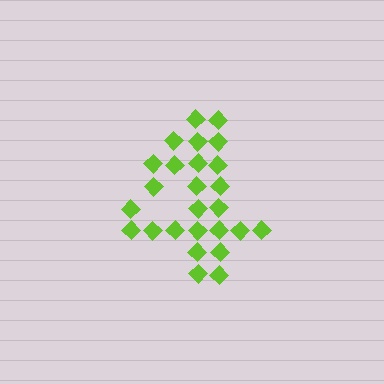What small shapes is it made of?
It is made of small diamonds.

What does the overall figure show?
The overall figure shows the digit 4.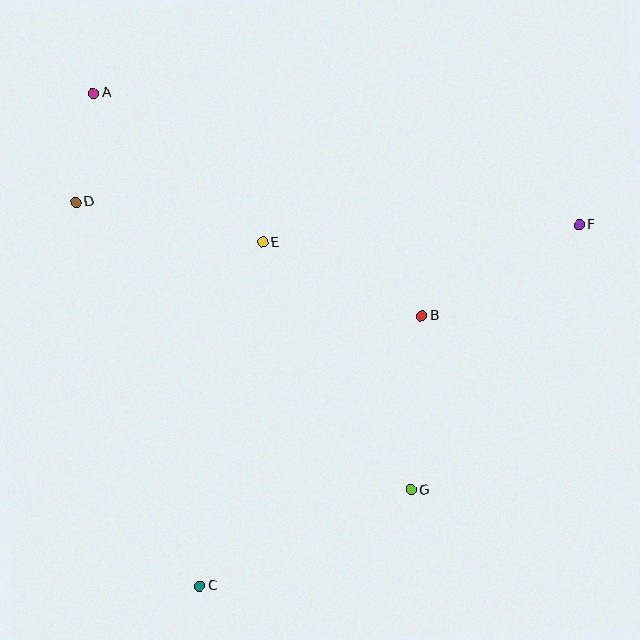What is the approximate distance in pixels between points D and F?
The distance between D and F is approximately 504 pixels.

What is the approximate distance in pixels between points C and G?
The distance between C and G is approximately 232 pixels.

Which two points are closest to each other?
Points A and D are closest to each other.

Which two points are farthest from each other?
Points C and F are farthest from each other.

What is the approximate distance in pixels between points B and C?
The distance between B and C is approximately 350 pixels.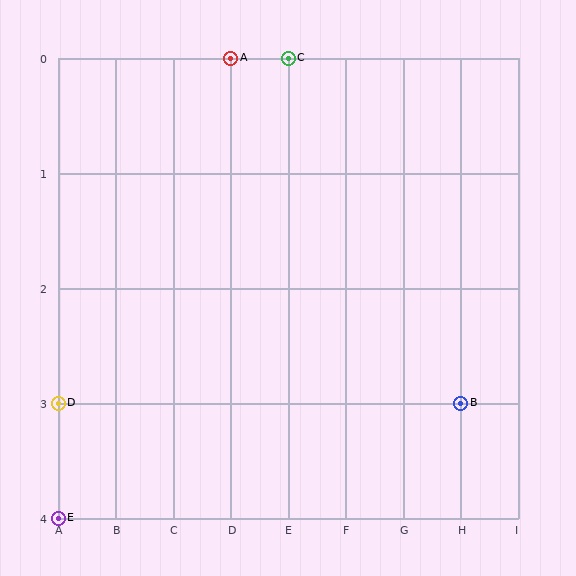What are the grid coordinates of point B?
Point B is at grid coordinates (H, 3).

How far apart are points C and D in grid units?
Points C and D are 4 columns and 3 rows apart (about 5.0 grid units diagonally).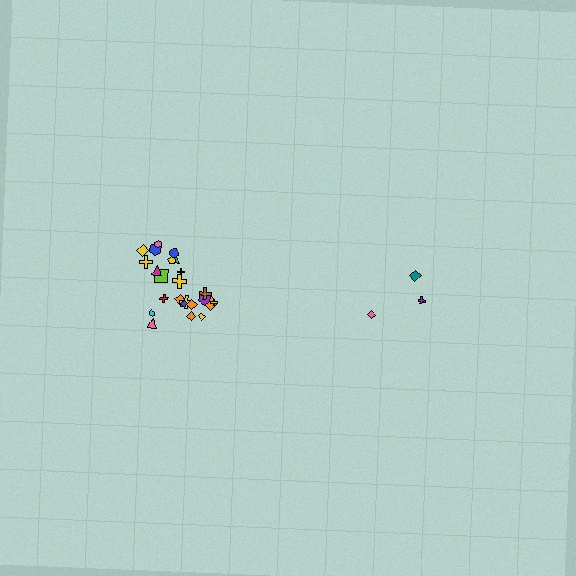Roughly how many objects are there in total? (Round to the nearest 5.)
Roughly 30 objects in total.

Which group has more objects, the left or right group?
The left group.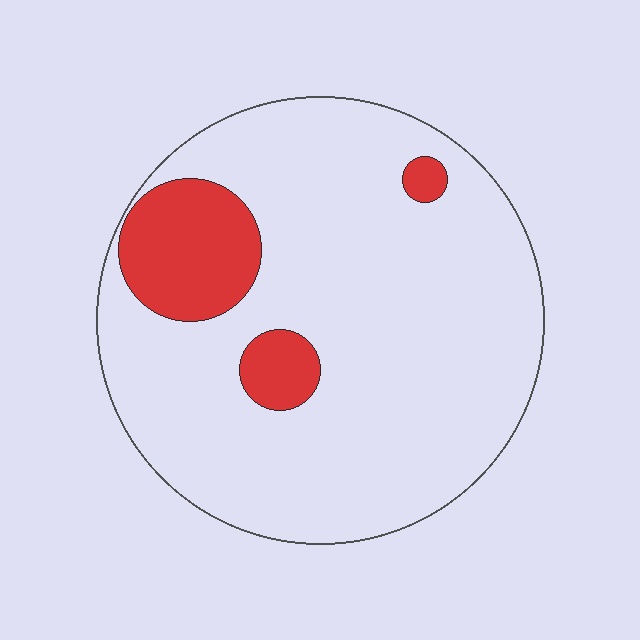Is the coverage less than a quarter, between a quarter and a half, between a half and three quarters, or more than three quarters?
Less than a quarter.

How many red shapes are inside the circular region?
3.